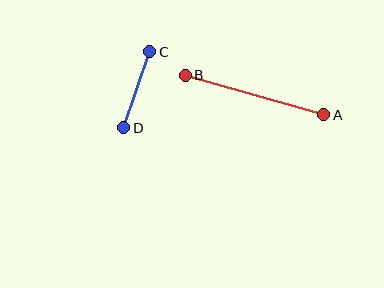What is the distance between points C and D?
The distance is approximately 80 pixels.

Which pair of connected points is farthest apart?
Points A and B are farthest apart.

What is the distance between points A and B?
The distance is approximately 144 pixels.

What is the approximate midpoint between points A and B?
The midpoint is at approximately (254, 95) pixels.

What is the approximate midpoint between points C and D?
The midpoint is at approximately (137, 90) pixels.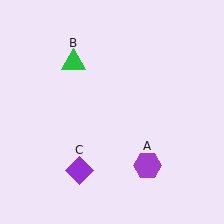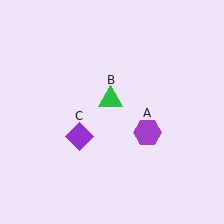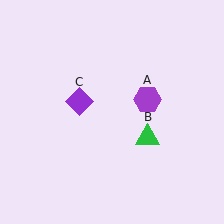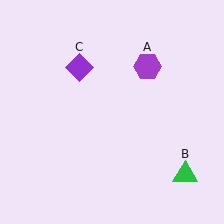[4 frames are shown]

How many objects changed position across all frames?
3 objects changed position: purple hexagon (object A), green triangle (object B), purple diamond (object C).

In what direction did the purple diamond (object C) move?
The purple diamond (object C) moved up.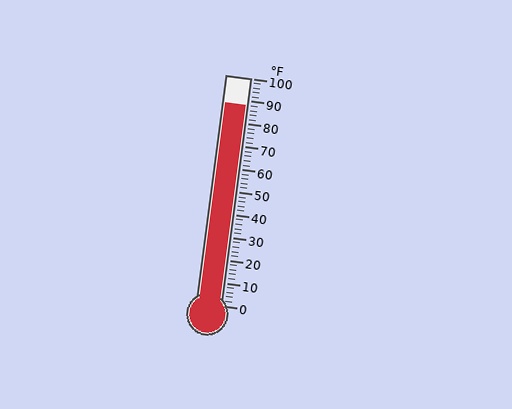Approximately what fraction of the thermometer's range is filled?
The thermometer is filled to approximately 90% of its range.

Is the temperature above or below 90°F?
The temperature is below 90°F.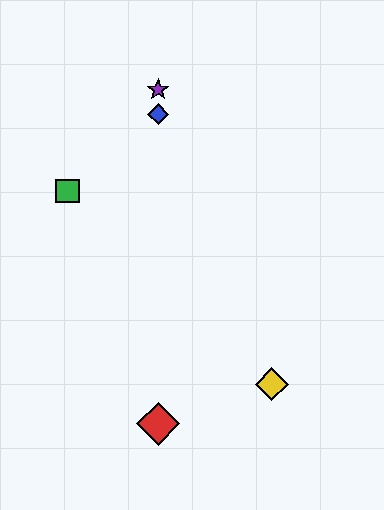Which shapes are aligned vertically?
The red diamond, the blue diamond, the purple star are aligned vertically.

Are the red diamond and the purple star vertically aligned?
Yes, both are at x≈158.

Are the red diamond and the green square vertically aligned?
No, the red diamond is at x≈158 and the green square is at x≈67.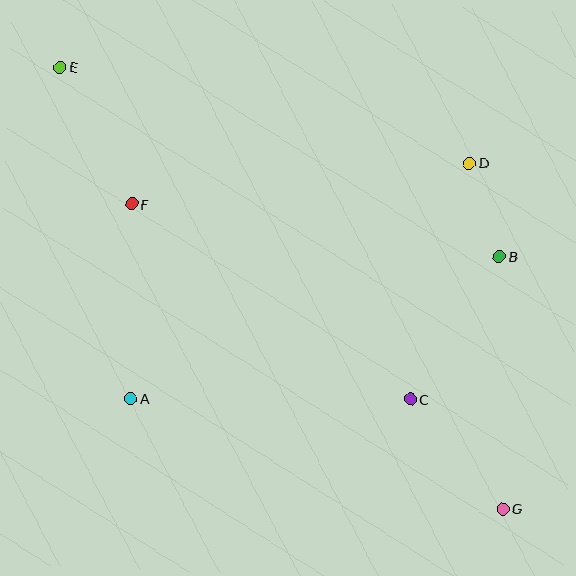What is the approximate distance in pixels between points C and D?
The distance between C and D is approximately 243 pixels.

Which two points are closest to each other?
Points B and D are closest to each other.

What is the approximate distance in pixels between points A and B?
The distance between A and B is approximately 395 pixels.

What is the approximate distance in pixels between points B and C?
The distance between B and C is approximately 168 pixels.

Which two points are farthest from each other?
Points E and G are farthest from each other.